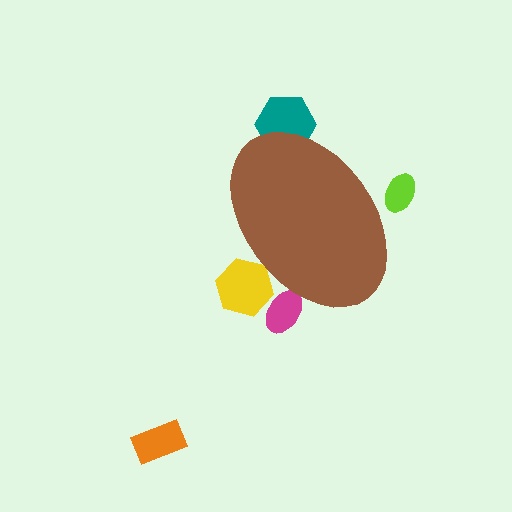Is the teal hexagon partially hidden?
Yes, the teal hexagon is partially hidden behind the brown ellipse.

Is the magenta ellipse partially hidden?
Yes, the magenta ellipse is partially hidden behind the brown ellipse.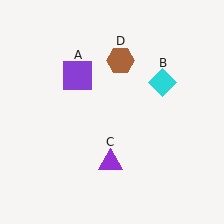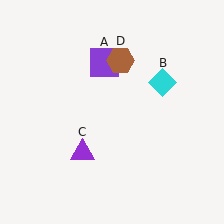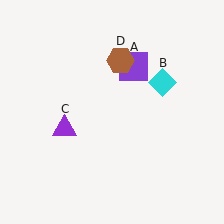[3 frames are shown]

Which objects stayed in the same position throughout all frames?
Cyan diamond (object B) and brown hexagon (object D) remained stationary.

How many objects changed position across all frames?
2 objects changed position: purple square (object A), purple triangle (object C).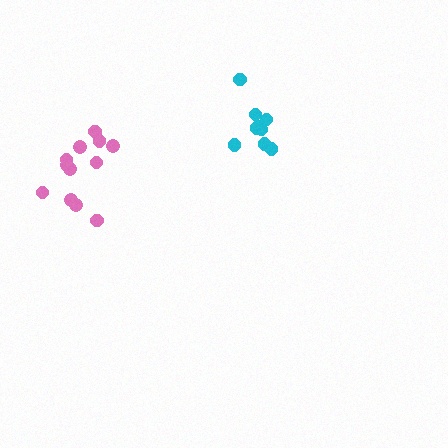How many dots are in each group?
Group 1: 9 dots, Group 2: 12 dots (21 total).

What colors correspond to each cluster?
The clusters are colored: cyan, pink.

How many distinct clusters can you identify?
There are 2 distinct clusters.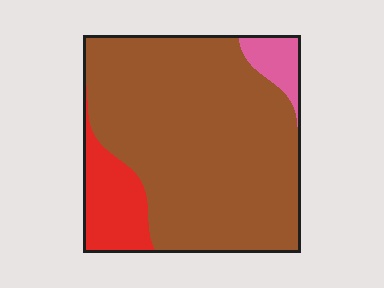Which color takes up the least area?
Pink, at roughly 5%.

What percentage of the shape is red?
Red covers about 15% of the shape.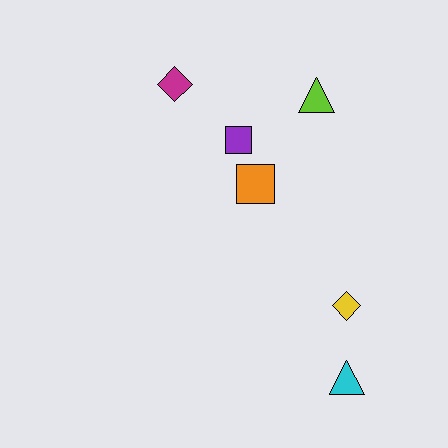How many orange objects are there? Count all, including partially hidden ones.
There is 1 orange object.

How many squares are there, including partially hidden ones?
There are 2 squares.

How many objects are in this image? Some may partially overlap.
There are 6 objects.